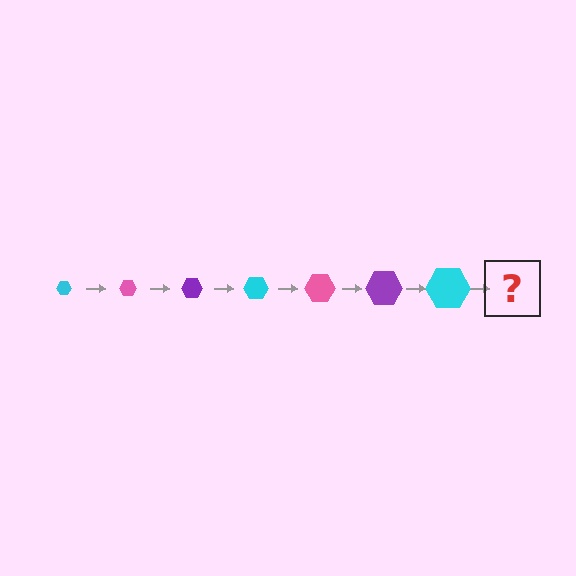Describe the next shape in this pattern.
It should be a pink hexagon, larger than the previous one.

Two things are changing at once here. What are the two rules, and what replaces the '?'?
The two rules are that the hexagon grows larger each step and the color cycles through cyan, pink, and purple. The '?' should be a pink hexagon, larger than the previous one.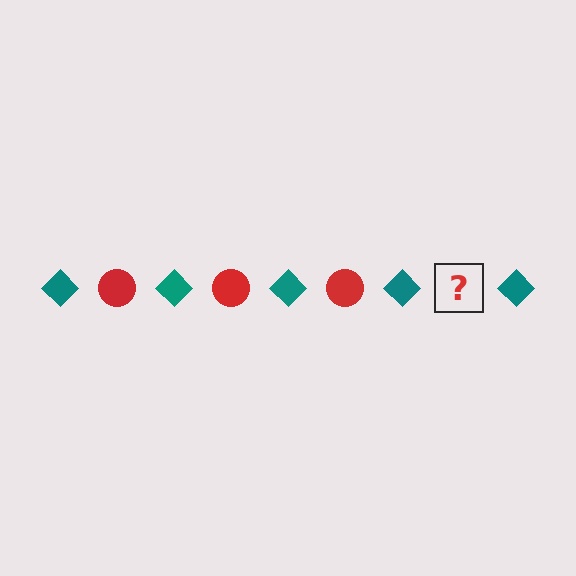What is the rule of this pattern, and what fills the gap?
The rule is that the pattern alternates between teal diamond and red circle. The gap should be filled with a red circle.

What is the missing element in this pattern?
The missing element is a red circle.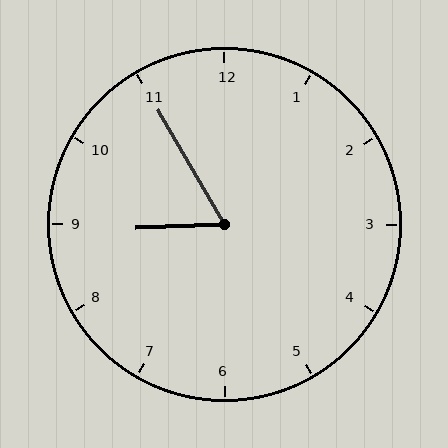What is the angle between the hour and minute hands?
Approximately 62 degrees.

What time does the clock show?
8:55.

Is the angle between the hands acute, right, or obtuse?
It is acute.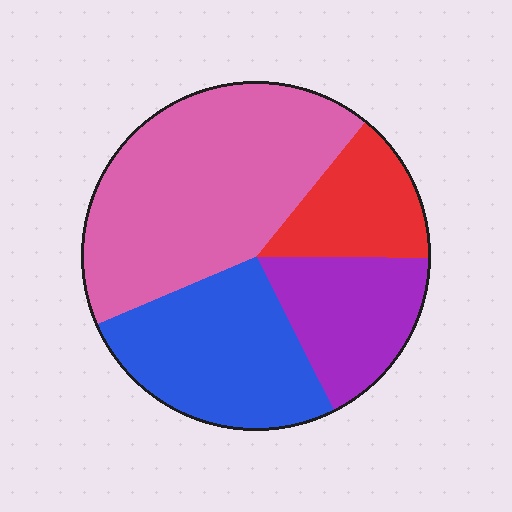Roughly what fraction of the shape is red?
Red covers roughly 15% of the shape.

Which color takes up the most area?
Pink, at roughly 40%.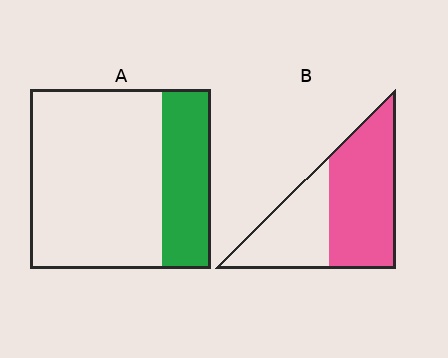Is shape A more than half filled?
No.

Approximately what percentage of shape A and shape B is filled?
A is approximately 25% and B is approximately 60%.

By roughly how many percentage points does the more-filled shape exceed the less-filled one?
By roughly 35 percentage points (B over A).